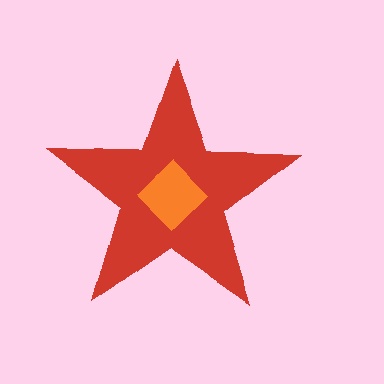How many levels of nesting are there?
2.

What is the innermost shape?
The orange diamond.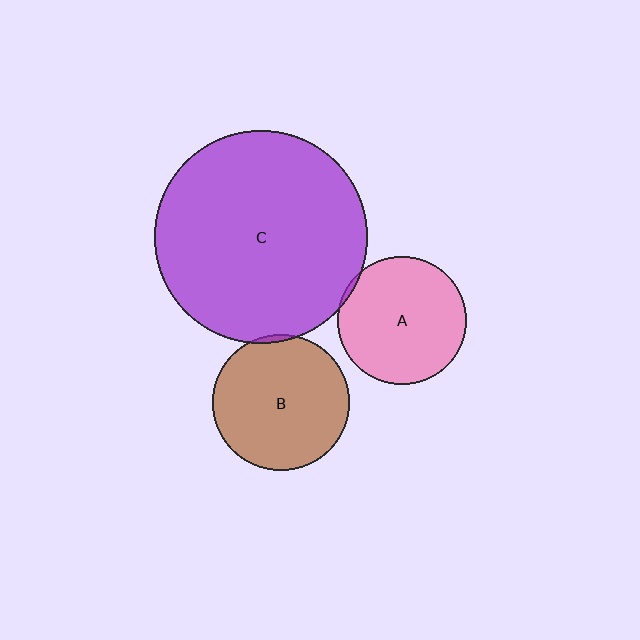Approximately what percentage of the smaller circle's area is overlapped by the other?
Approximately 5%.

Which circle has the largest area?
Circle C (purple).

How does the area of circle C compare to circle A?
Approximately 2.8 times.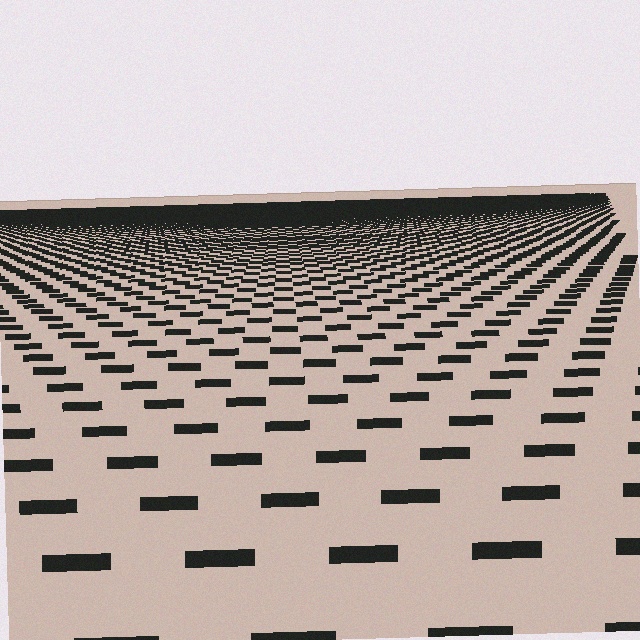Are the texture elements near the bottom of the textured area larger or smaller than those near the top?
Larger. Near the bottom, elements are closer to the viewer and appear at a bigger on-screen size.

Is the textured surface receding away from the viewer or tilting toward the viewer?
The surface is receding away from the viewer. Texture elements get smaller and denser toward the top.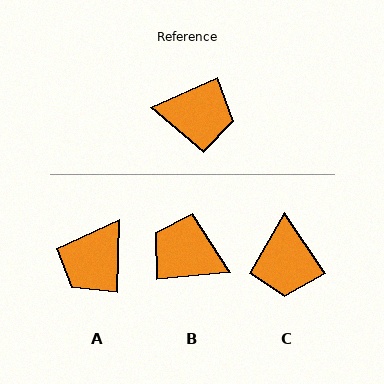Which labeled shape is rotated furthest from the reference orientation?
B, about 162 degrees away.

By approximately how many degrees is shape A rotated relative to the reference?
Approximately 115 degrees clockwise.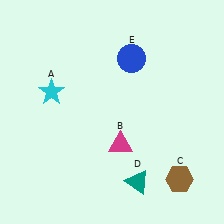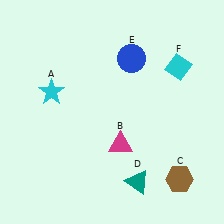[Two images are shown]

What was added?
A cyan diamond (F) was added in Image 2.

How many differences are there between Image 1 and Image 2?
There is 1 difference between the two images.